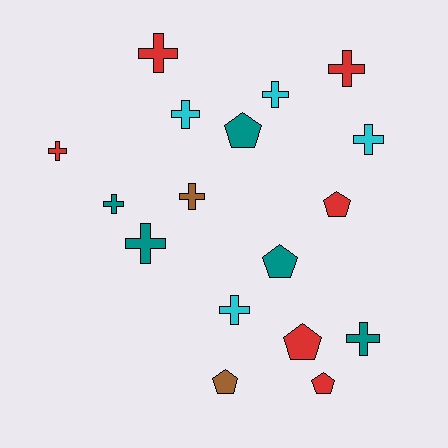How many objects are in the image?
There are 17 objects.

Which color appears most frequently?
Red, with 6 objects.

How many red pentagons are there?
There are 3 red pentagons.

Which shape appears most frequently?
Cross, with 11 objects.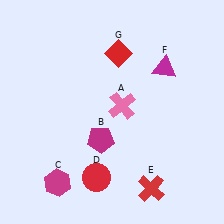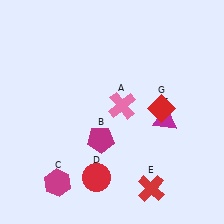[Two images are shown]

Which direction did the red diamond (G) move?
The red diamond (G) moved down.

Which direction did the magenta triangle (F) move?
The magenta triangle (F) moved down.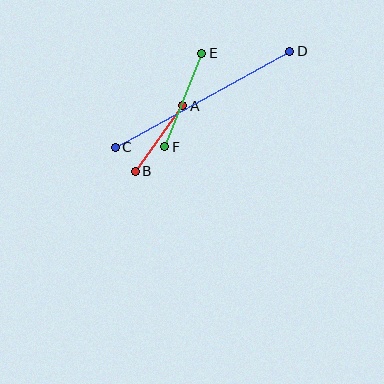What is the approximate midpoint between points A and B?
The midpoint is at approximately (159, 139) pixels.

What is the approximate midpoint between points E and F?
The midpoint is at approximately (183, 100) pixels.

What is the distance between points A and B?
The distance is approximately 81 pixels.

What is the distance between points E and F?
The distance is approximately 100 pixels.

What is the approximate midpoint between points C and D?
The midpoint is at approximately (203, 99) pixels.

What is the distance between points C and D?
The distance is approximately 199 pixels.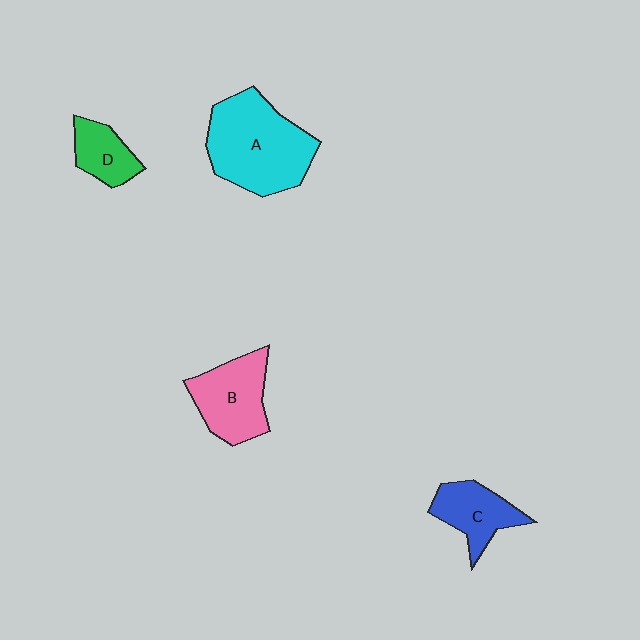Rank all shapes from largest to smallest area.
From largest to smallest: A (cyan), B (pink), C (blue), D (green).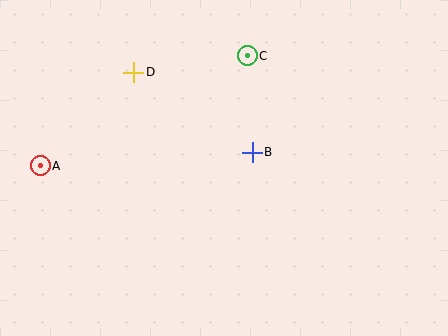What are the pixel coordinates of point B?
Point B is at (252, 153).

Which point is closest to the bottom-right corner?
Point B is closest to the bottom-right corner.